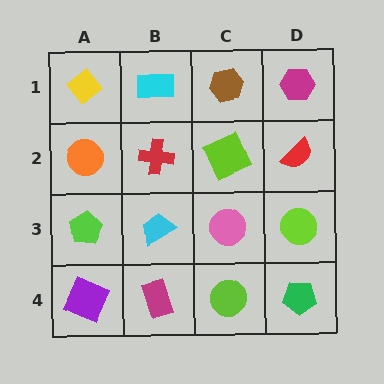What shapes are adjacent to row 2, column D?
A magenta hexagon (row 1, column D), a lime circle (row 3, column D), a lime square (row 2, column C).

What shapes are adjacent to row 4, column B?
A cyan trapezoid (row 3, column B), a purple square (row 4, column A), a lime circle (row 4, column C).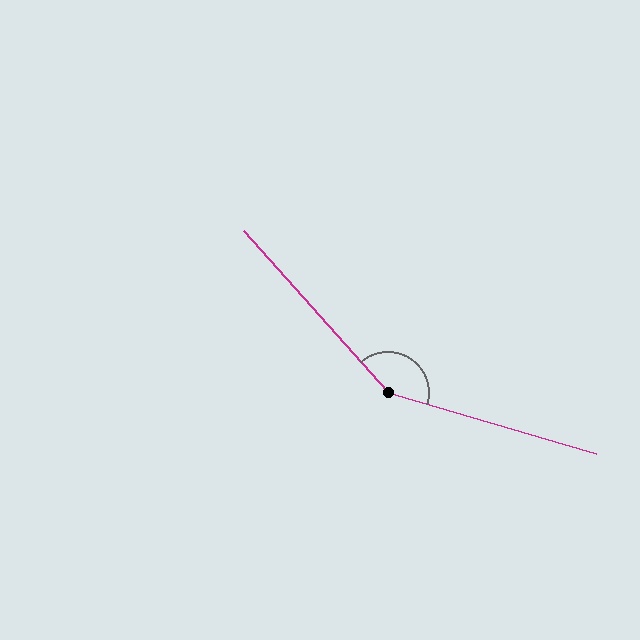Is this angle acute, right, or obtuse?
It is obtuse.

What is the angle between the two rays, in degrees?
Approximately 148 degrees.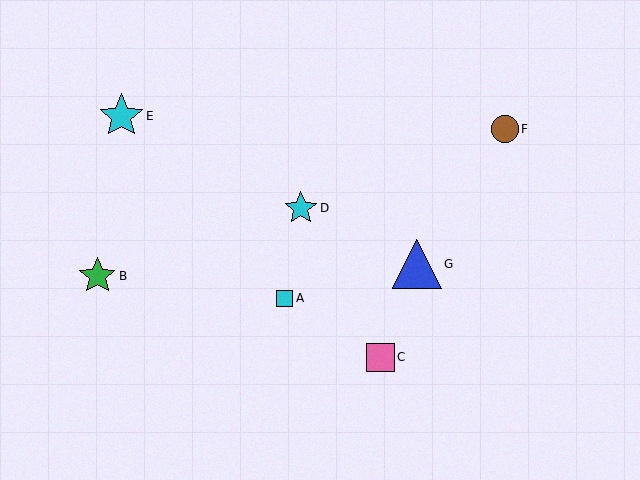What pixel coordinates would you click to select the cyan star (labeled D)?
Click at (301, 208) to select the cyan star D.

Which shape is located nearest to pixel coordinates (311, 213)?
The cyan star (labeled D) at (301, 208) is nearest to that location.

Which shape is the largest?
The blue triangle (labeled G) is the largest.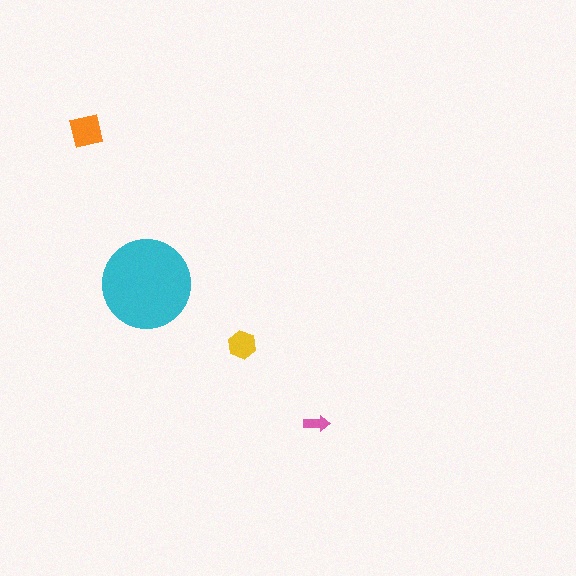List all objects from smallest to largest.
The pink arrow, the yellow hexagon, the orange square, the cyan circle.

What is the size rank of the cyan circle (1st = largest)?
1st.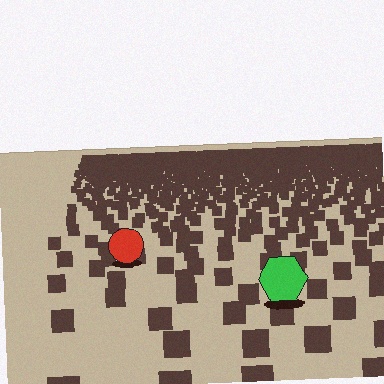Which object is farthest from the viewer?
The red circle is farthest from the viewer. It appears smaller and the ground texture around it is denser.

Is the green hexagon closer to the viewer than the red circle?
Yes. The green hexagon is closer — you can tell from the texture gradient: the ground texture is coarser near it.